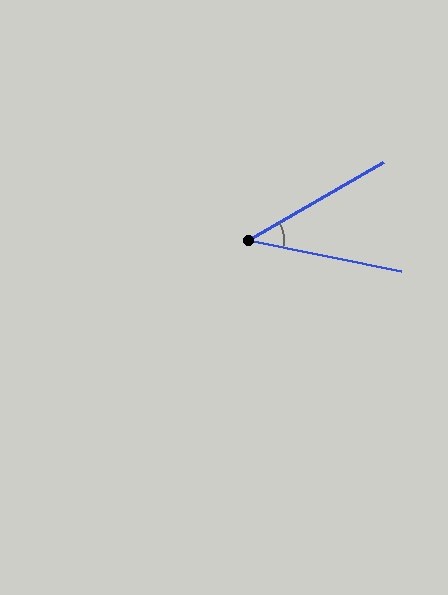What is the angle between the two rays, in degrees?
Approximately 42 degrees.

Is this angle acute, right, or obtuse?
It is acute.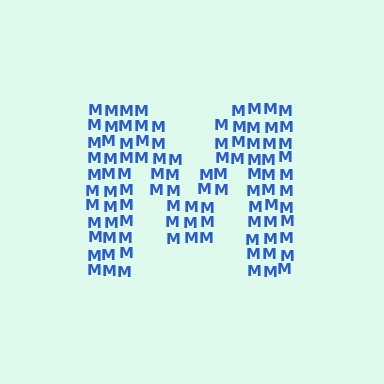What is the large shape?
The large shape is the letter M.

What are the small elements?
The small elements are letter M's.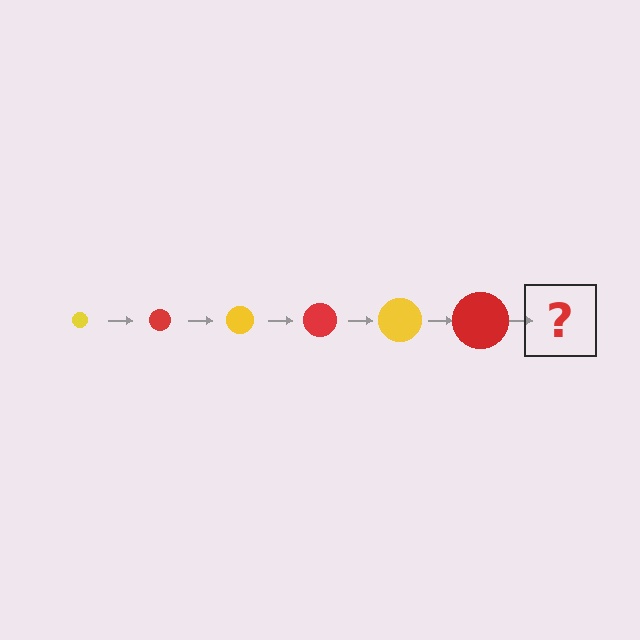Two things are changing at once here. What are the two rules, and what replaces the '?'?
The two rules are that the circle grows larger each step and the color cycles through yellow and red. The '?' should be a yellow circle, larger than the previous one.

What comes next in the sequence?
The next element should be a yellow circle, larger than the previous one.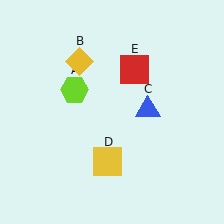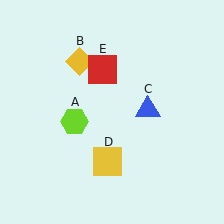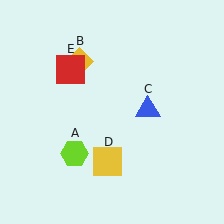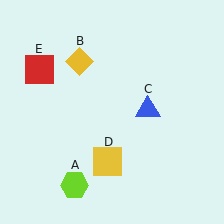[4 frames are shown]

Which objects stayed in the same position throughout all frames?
Yellow diamond (object B) and blue triangle (object C) and yellow square (object D) remained stationary.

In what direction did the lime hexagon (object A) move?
The lime hexagon (object A) moved down.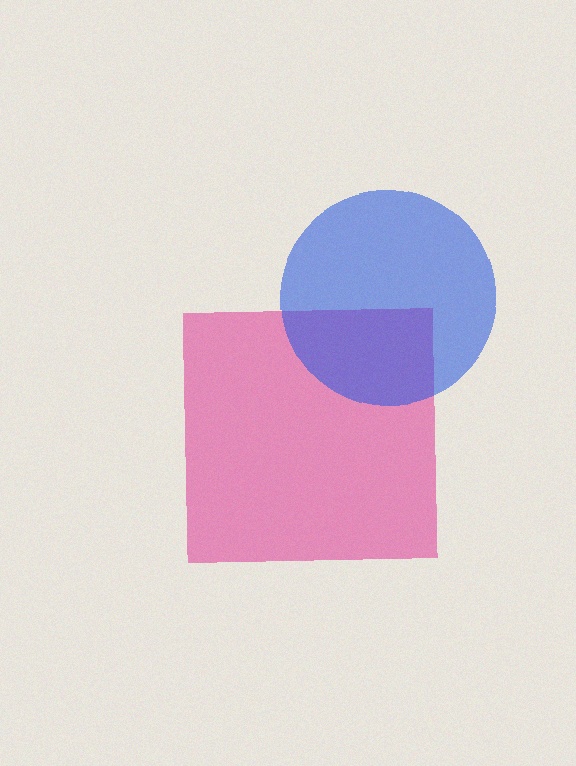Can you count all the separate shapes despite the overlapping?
Yes, there are 2 separate shapes.